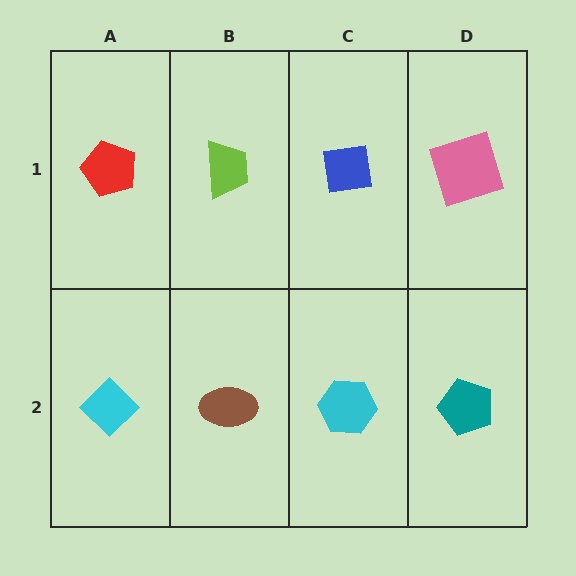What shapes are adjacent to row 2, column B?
A lime trapezoid (row 1, column B), a cyan diamond (row 2, column A), a cyan hexagon (row 2, column C).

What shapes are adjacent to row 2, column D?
A pink square (row 1, column D), a cyan hexagon (row 2, column C).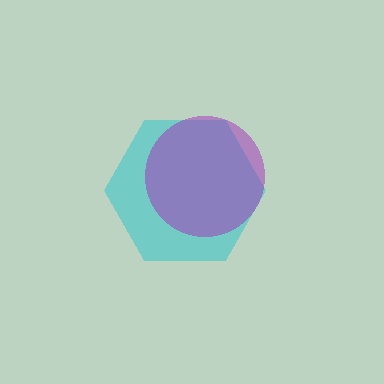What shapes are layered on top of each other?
The layered shapes are: a cyan hexagon, a purple circle.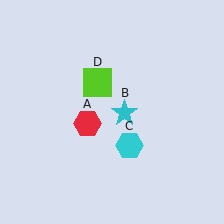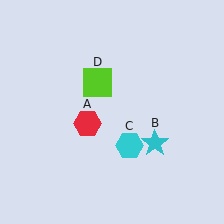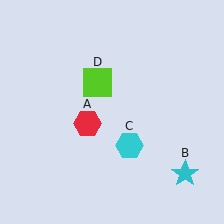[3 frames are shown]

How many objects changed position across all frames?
1 object changed position: cyan star (object B).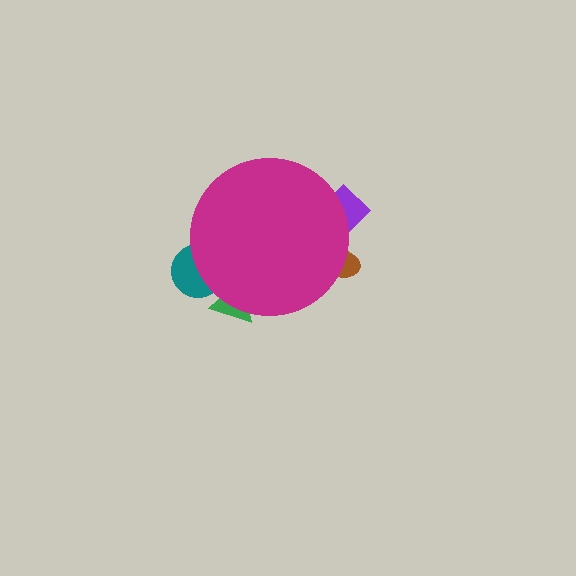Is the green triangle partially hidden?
Yes, the green triangle is partially hidden behind the magenta circle.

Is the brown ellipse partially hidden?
Yes, the brown ellipse is partially hidden behind the magenta circle.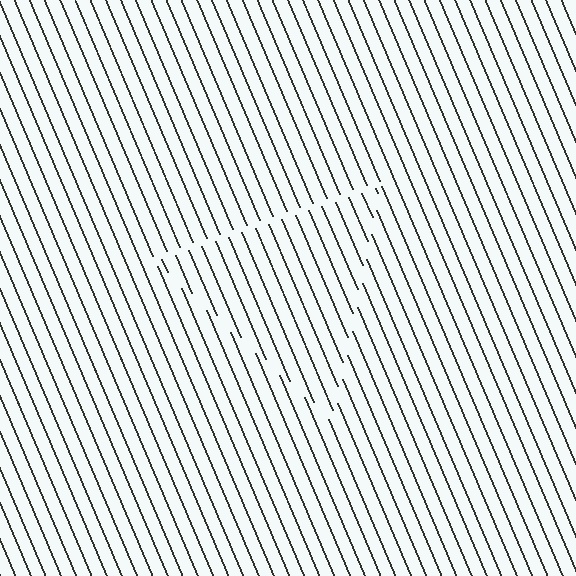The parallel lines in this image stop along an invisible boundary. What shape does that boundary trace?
An illusory triangle. The interior of the shape contains the same grating, shifted by half a period — the contour is defined by the phase discontinuity where line-ends from the inner and outer gratings abut.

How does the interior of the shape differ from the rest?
The interior of the shape contains the same grating, shifted by half a period — the contour is defined by the phase discontinuity where line-ends from the inner and outer gratings abut.